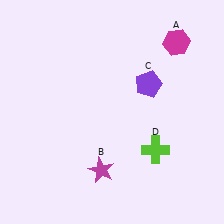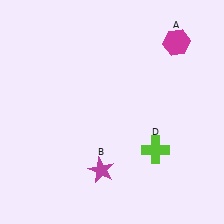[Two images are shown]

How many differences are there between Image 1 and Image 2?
There is 1 difference between the two images.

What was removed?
The purple pentagon (C) was removed in Image 2.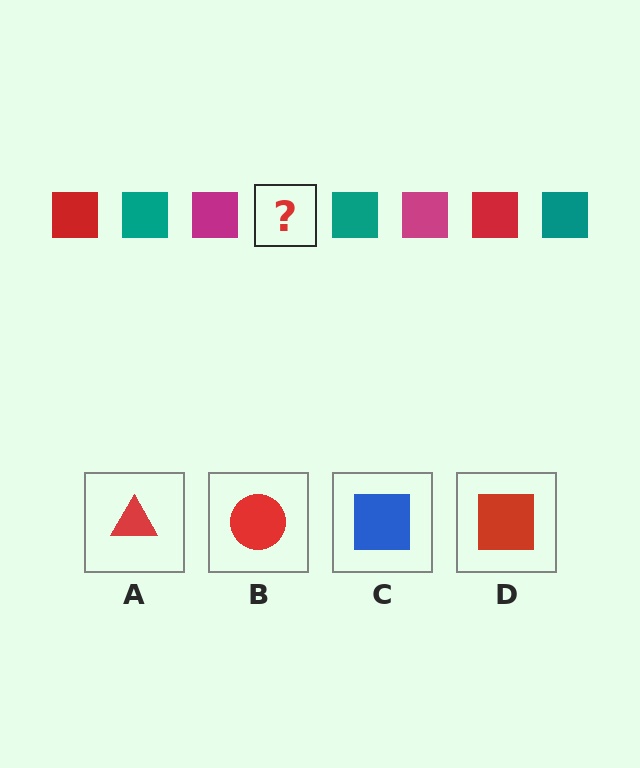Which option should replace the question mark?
Option D.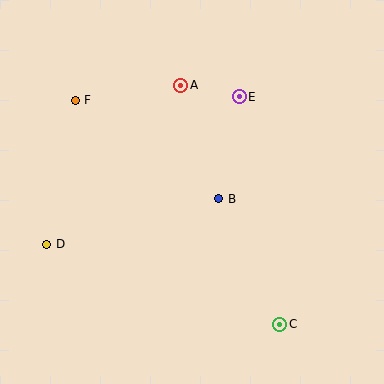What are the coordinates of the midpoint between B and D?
The midpoint between B and D is at (133, 222).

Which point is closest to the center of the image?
Point B at (219, 199) is closest to the center.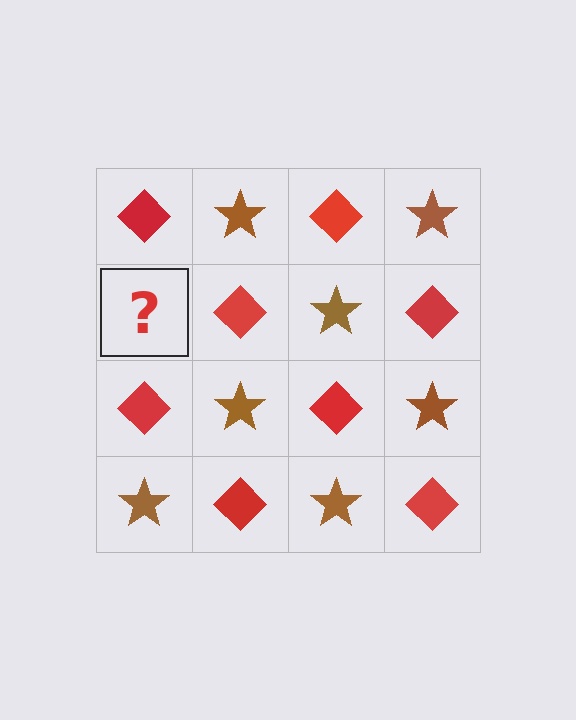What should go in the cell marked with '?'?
The missing cell should contain a brown star.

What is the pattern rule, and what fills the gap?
The rule is that it alternates red diamond and brown star in a checkerboard pattern. The gap should be filled with a brown star.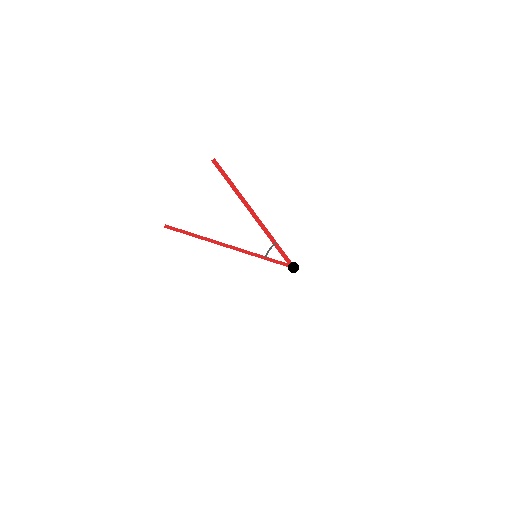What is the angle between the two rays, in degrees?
Approximately 35 degrees.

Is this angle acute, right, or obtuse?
It is acute.